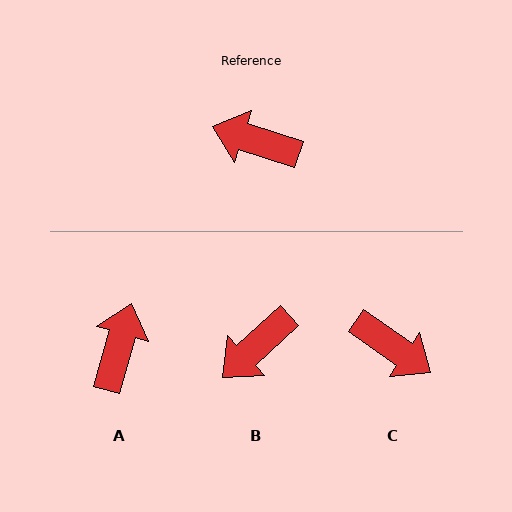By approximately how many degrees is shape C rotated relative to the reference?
Approximately 163 degrees counter-clockwise.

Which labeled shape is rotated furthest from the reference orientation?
C, about 163 degrees away.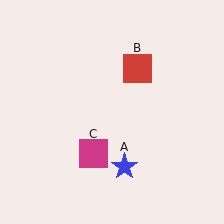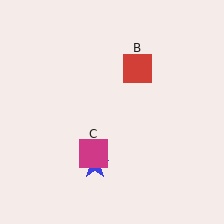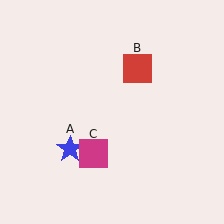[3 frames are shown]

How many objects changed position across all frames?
1 object changed position: blue star (object A).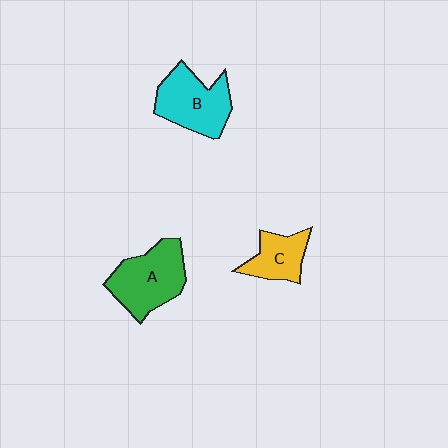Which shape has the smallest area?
Shape C (yellow).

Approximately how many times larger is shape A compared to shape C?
Approximately 1.6 times.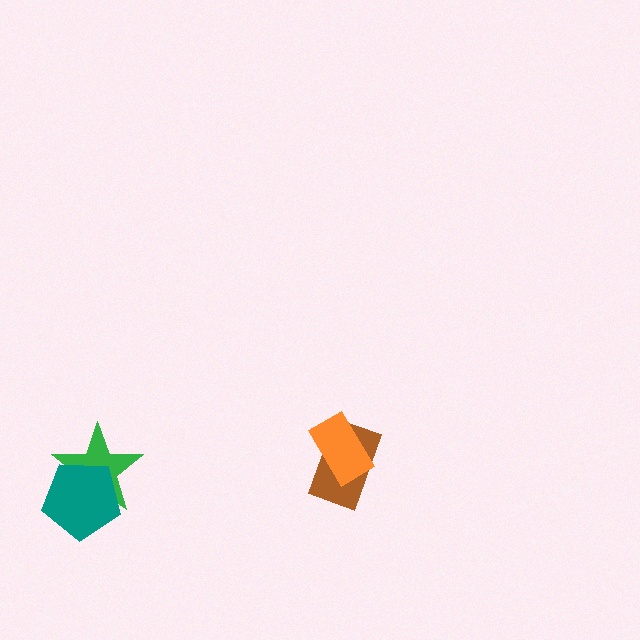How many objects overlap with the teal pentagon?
1 object overlaps with the teal pentagon.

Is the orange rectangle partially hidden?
No, no other shape covers it.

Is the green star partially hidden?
Yes, it is partially covered by another shape.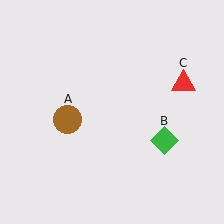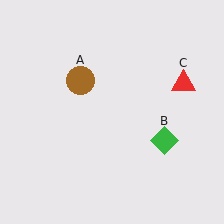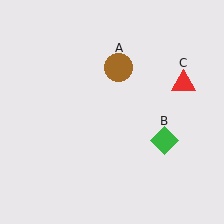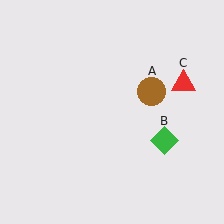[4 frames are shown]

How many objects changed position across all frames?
1 object changed position: brown circle (object A).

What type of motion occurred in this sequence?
The brown circle (object A) rotated clockwise around the center of the scene.